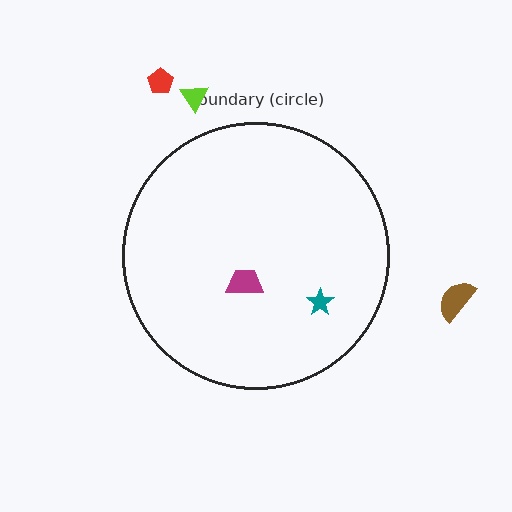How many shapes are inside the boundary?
2 inside, 3 outside.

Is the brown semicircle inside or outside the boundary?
Outside.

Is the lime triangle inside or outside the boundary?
Outside.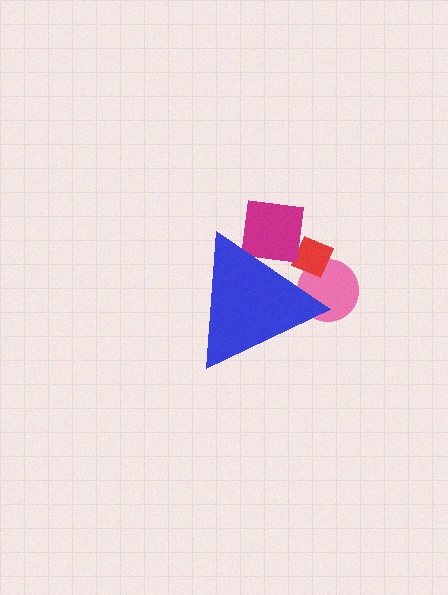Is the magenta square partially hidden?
Yes, the magenta square is partially hidden behind the blue triangle.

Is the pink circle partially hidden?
Yes, the pink circle is partially hidden behind the blue triangle.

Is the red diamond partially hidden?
Yes, the red diamond is partially hidden behind the blue triangle.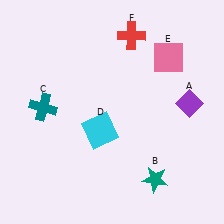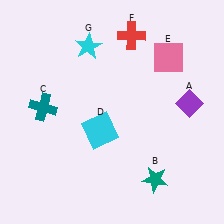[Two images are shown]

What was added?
A cyan star (G) was added in Image 2.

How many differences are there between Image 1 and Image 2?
There is 1 difference between the two images.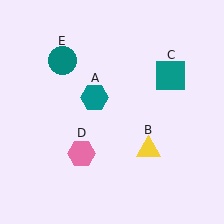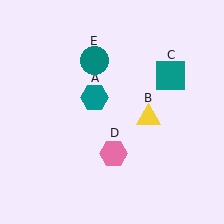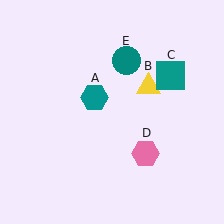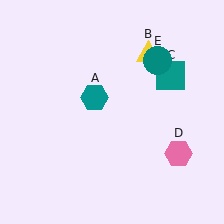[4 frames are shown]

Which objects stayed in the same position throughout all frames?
Teal hexagon (object A) and teal square (object C) remained stationary.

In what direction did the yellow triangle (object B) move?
The yellow triangle (object B) moved up.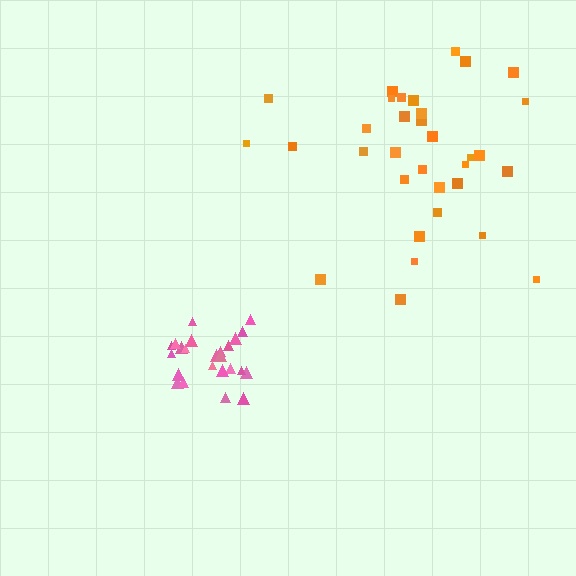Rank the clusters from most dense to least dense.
pink, orange.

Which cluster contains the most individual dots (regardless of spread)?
Orange (33).